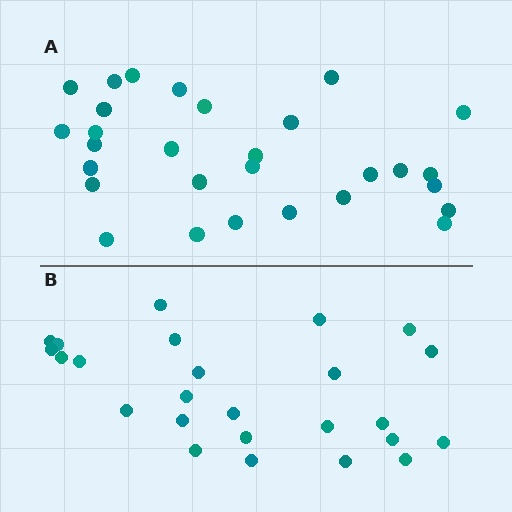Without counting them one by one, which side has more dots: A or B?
Region A (the top region) has more dots.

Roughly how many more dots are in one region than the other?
Region A has about 4 more dots than region B.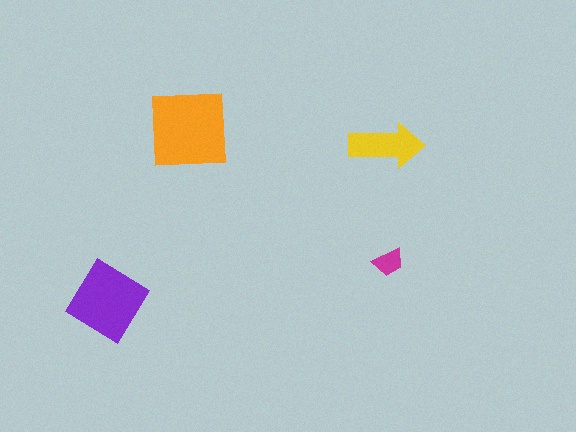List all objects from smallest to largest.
The magenta trapezoid, the yellow arrow, the purple diamond, the orange square.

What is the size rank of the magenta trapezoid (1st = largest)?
4th.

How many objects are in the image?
There are 4 objects in the image.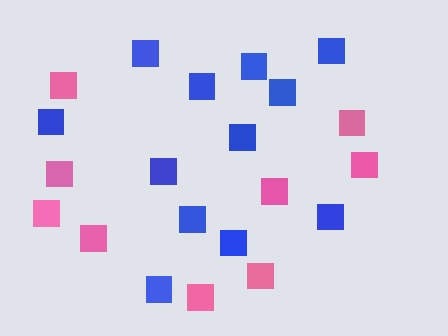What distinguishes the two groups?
There are 2 groups: one group of blue squares (12) and one group of pink squares (9).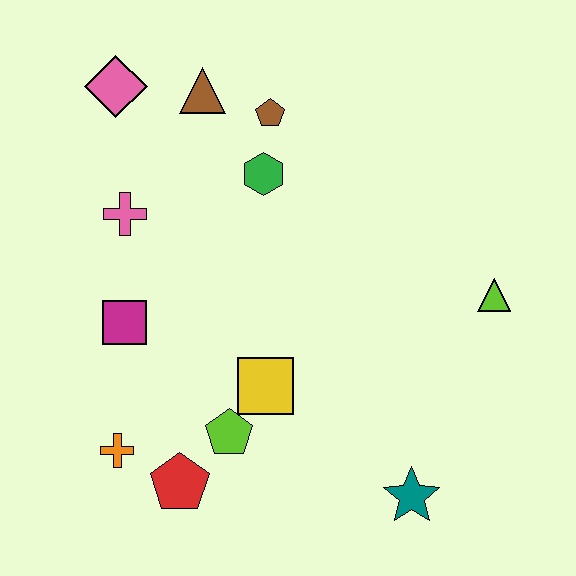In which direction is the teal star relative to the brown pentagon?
The teal star is below the brown pentagon.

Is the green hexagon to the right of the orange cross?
Yes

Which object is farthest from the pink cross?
The teal star is farthest from the pink cross.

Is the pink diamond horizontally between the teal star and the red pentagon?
No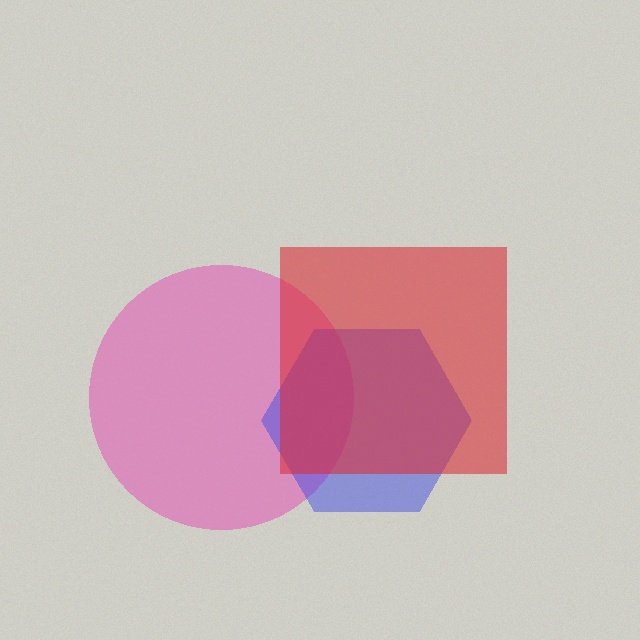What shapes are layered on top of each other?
The layered shapes are: a pink circle, a blue hexagon, a red square.